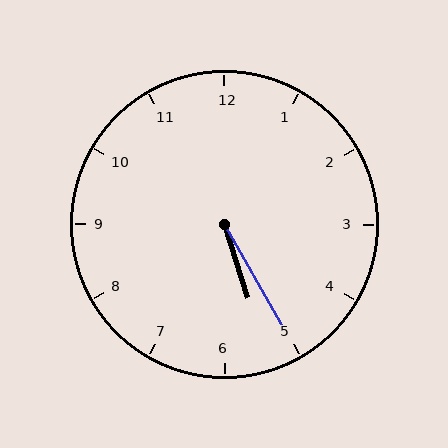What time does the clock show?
5:25.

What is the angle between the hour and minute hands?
Approximately 12 degrees.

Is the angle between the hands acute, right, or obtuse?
It is acute.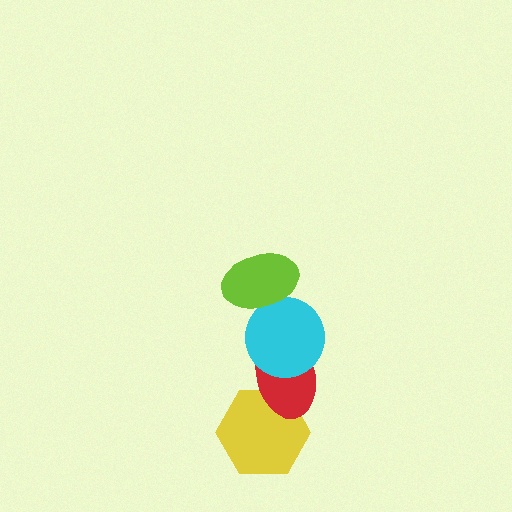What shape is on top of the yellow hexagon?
The red ellipse is on top of the yellow hexagon.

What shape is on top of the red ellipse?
The cyan circle is on top of the red ellipse.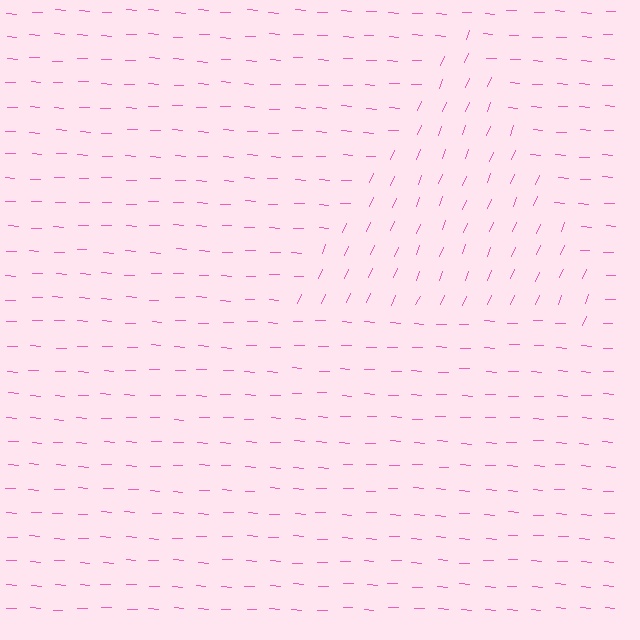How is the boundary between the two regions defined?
The boundary is defined purely by a change in line orientation (approximately 70 degrees difference). All lines are the same color and thickness.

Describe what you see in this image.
The image is filled with small pink line segments. A triangle region in the image has lines oriented differently from the surrounding lines, creating a visible texture boundary.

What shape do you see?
I see a triangle.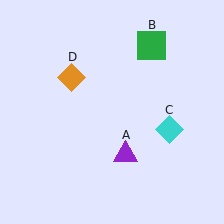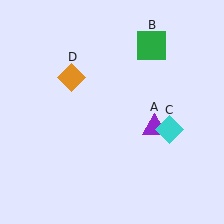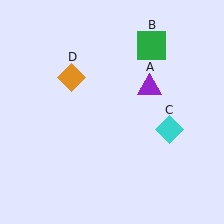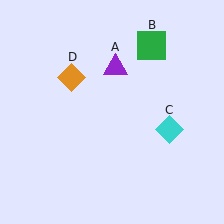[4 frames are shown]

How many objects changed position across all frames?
1 object changed position: purple triangle (object A).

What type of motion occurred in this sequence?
The purple triangle (object A) rotated counterclockwise around the center of the scene.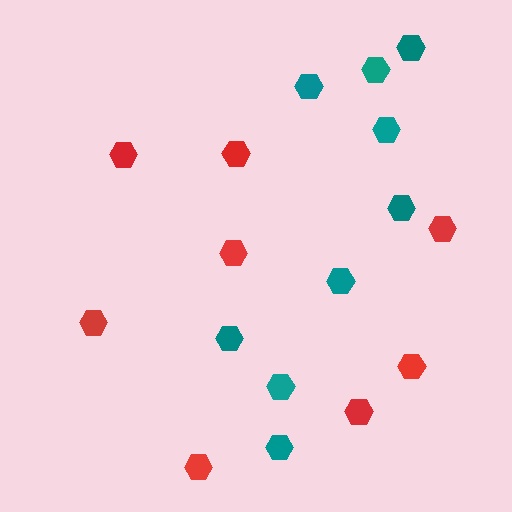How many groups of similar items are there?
There are 2 groups: one group of teal hexagons (9) and one group of red hexagons (8).